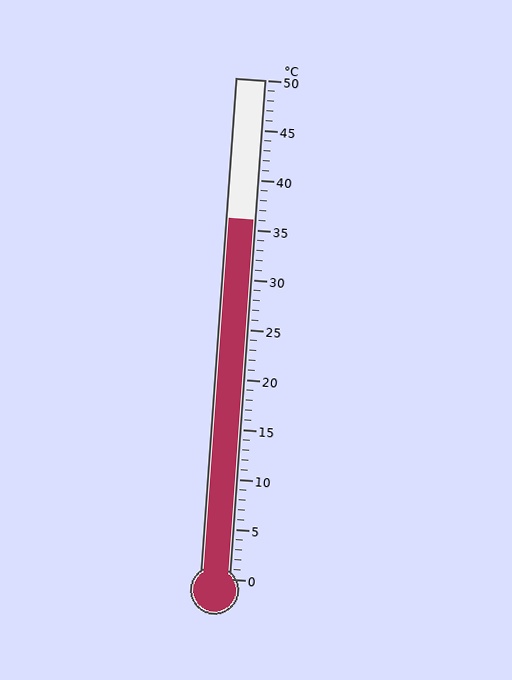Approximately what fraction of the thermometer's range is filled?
The thermometer is filled to approximately 70% of its range.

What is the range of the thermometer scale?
The thermometer scale ranges from 0°C to 50°C.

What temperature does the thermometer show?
The thermometer shows approximately 36°C.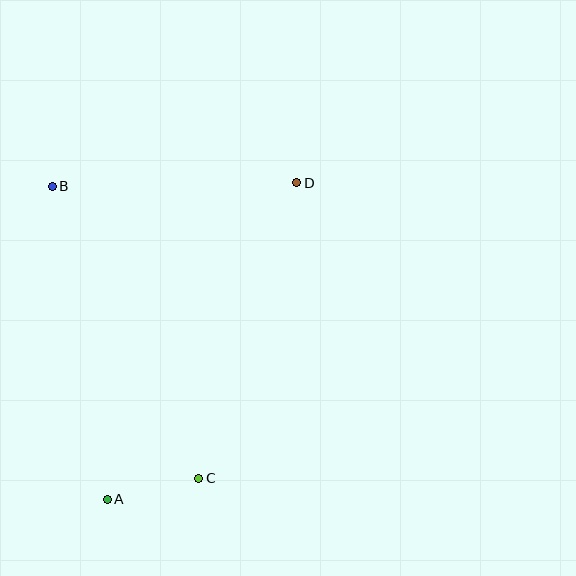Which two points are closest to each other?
Points A and C are closest to each other.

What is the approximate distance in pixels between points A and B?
The distance between A and B is approximately 317 pixels.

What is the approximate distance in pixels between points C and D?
The distance between C and D is approximately 311 pixels.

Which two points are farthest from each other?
Points A and D are farthest from each other.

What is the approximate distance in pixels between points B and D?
The distance between B and D is approximately 245 pixels.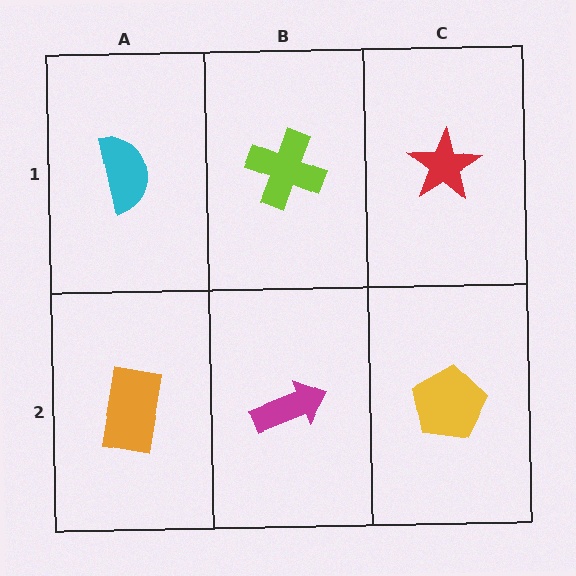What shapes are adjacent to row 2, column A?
A cyan semicircle (row 1, column A), a magenta arrow (row 2, column B).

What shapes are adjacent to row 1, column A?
An orange rectangle (row 2, column A), a lime cross (row 1, column B).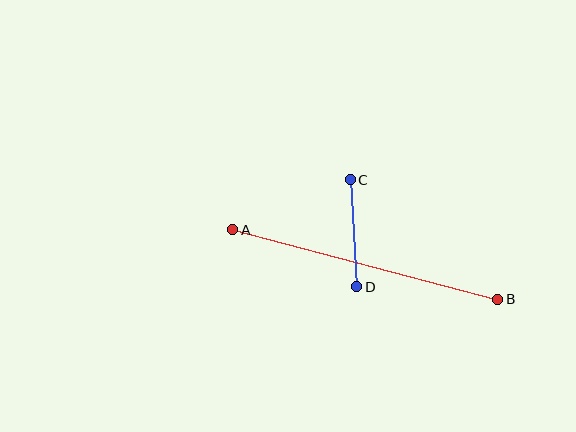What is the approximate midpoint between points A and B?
The midpoint is at approximately (365, 265) pixels.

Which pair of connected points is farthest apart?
Points A and B are farthest apart.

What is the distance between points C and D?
The distance is approximately 107 pixels.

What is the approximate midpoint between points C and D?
The midpoint is at approximately (354, 233) pixels.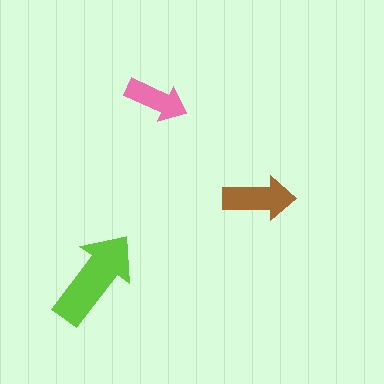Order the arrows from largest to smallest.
the lime one, the brown one, the pink one.